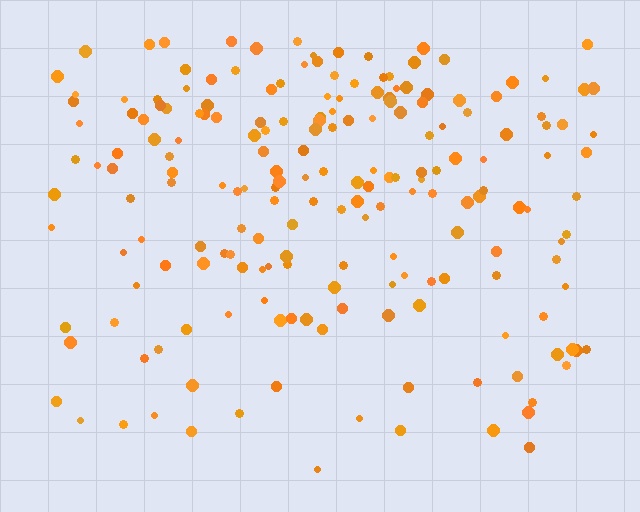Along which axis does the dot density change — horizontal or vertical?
Vertical.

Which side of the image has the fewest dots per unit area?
The bottom.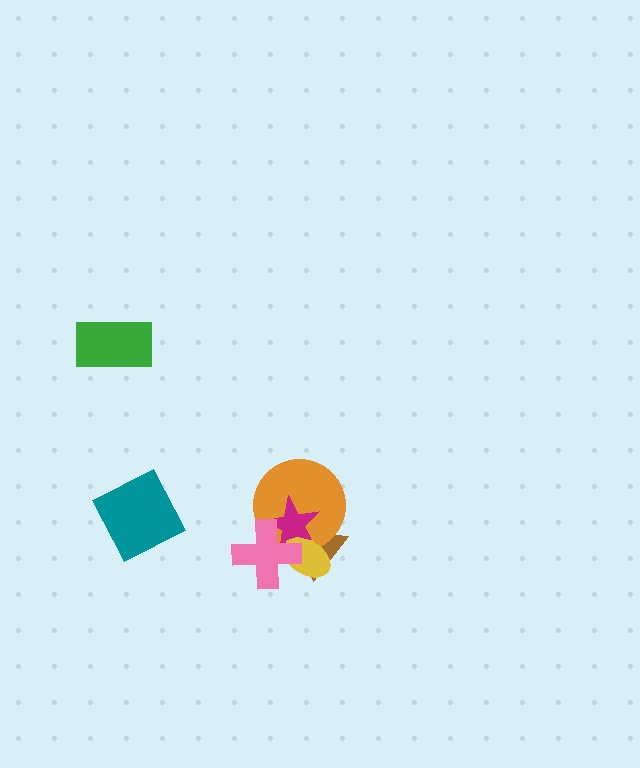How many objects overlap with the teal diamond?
0 objects overlap with the teal diamond.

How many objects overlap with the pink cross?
4 objects overlap with the pink cross.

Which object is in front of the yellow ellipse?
The pink cross is in front of the yellow ellipse.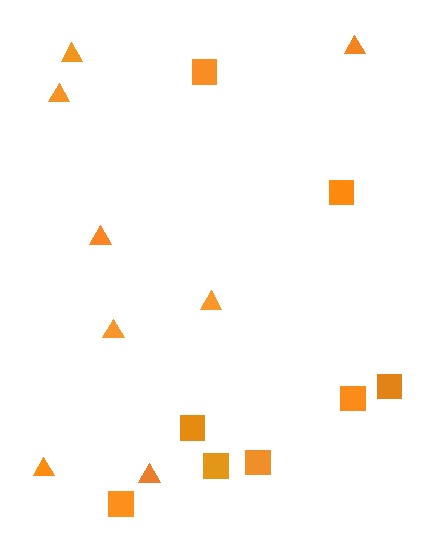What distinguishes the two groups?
There are 2 groups: one group of squares (8) and one group of triangles (8).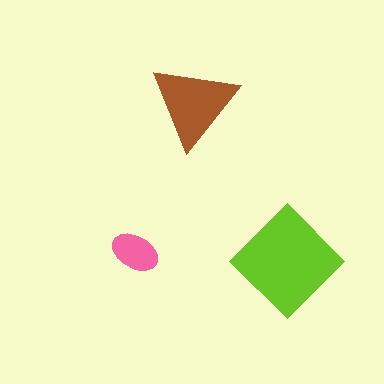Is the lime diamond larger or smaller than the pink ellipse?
Larger.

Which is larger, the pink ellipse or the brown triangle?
The brown triangle.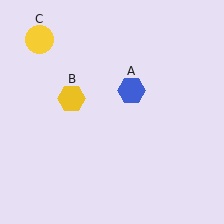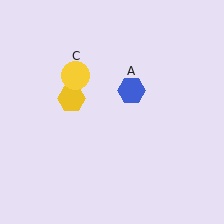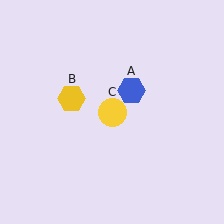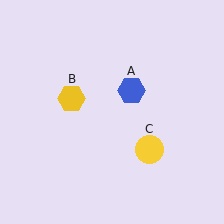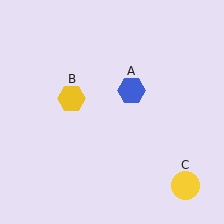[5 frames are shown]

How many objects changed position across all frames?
1 object changed position: yellow circle (object C).